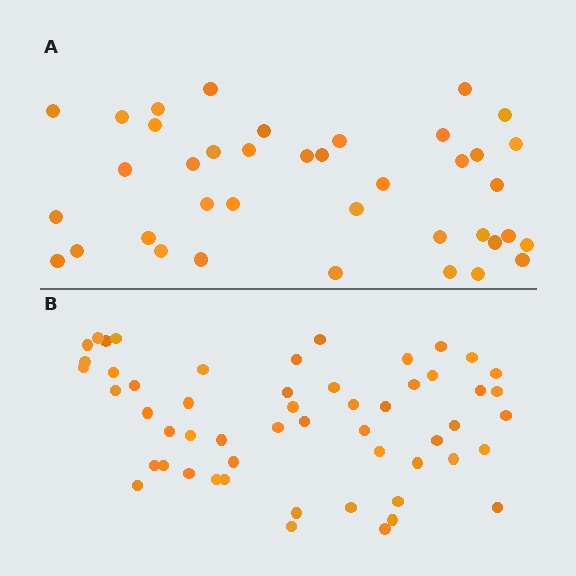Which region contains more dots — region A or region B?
Region B (the bottom region) has more dots.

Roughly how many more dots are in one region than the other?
Region B has approximately 15 more dots than region A.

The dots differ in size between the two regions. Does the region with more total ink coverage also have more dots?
No. Region A has more total ink coverage because its dots are larger, but region B actually contains more individual dots. Total area can be misleading — the number of items is what matters here.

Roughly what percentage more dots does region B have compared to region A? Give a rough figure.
About 40% more.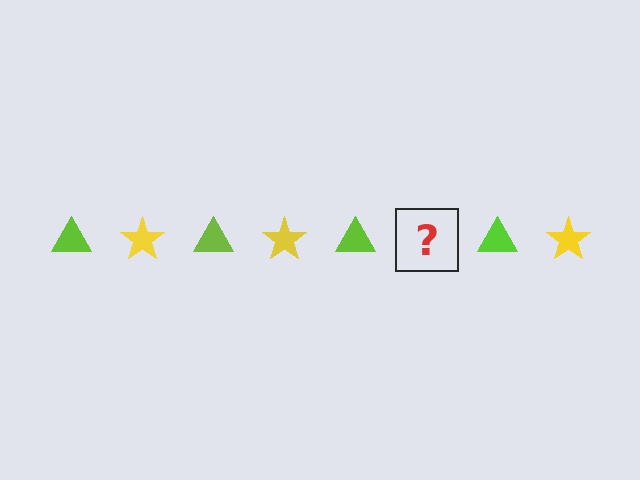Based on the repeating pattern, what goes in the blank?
The blank should be a yellow star.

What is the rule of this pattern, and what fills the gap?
The rule is that the pattern alternates between lime triangle and yellow star. The gap should be filled with a yellow star.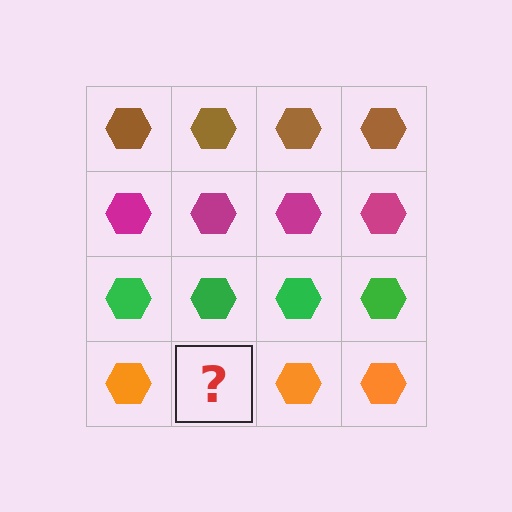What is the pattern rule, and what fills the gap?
The rule is that each row has a consistent color. The gap should be filled with an orange hexagon.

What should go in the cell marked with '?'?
The missing cell should contain an orange hexagon.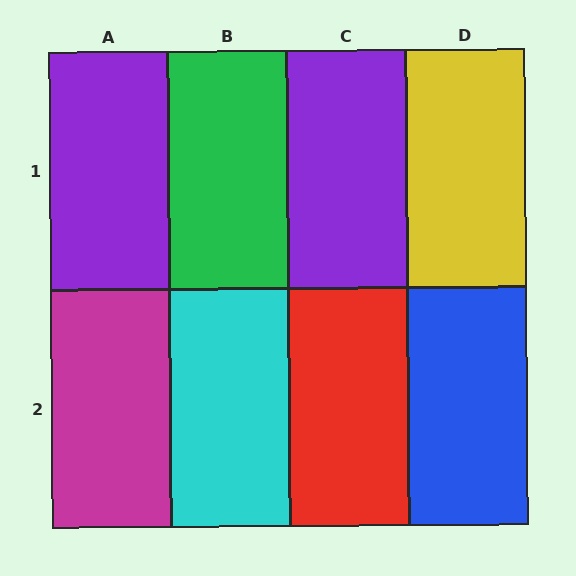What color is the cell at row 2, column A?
Magenta.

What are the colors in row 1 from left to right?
Purple, green, purple, yellow.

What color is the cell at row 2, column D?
Blue.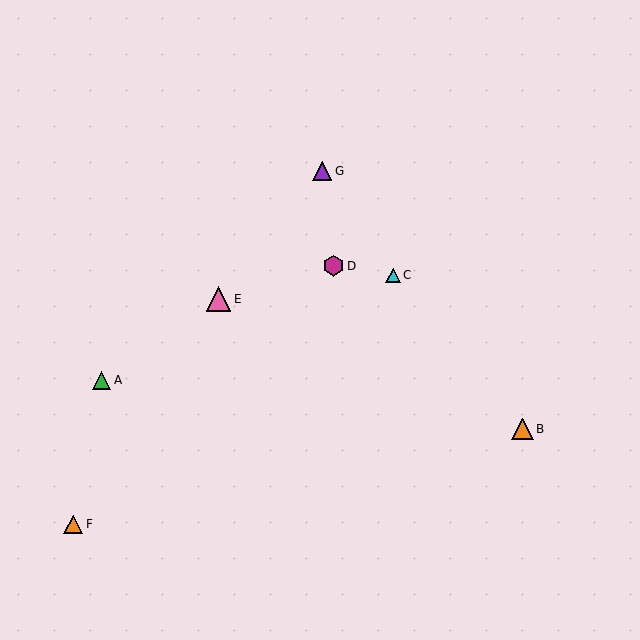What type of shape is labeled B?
Shape B is an orange triangle.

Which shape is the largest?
The pink triangle (labeled E) is the largest.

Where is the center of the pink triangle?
The center of the pink triangle is at (219, 299).